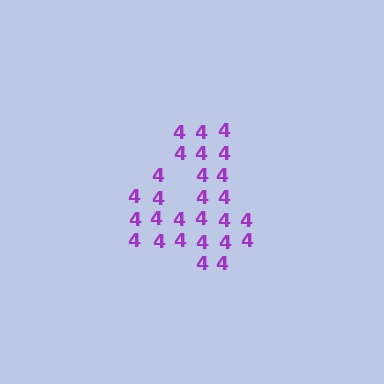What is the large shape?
The large shape is the digit 4.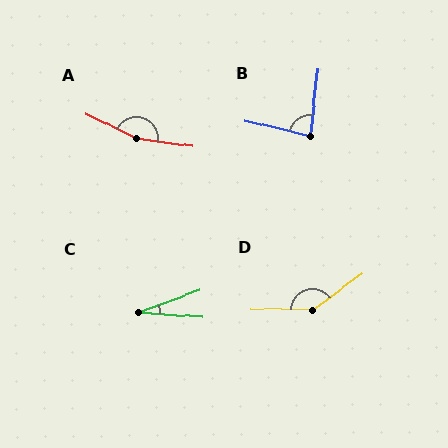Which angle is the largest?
A, at approximately 162 degrees.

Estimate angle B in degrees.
Approximately 83 degrees.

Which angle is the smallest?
C, at approximately 25 degrees.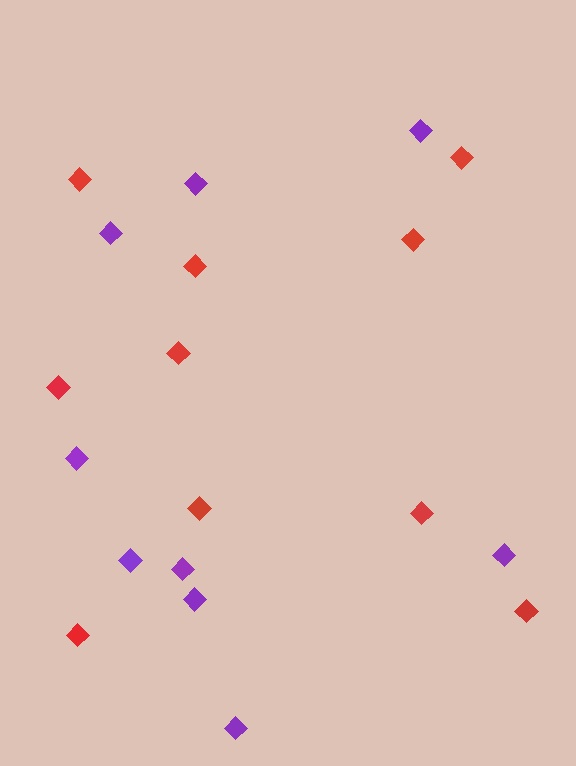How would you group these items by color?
There are 2 groups: one group of red diamonds (10) and one group of purple diamonds (9).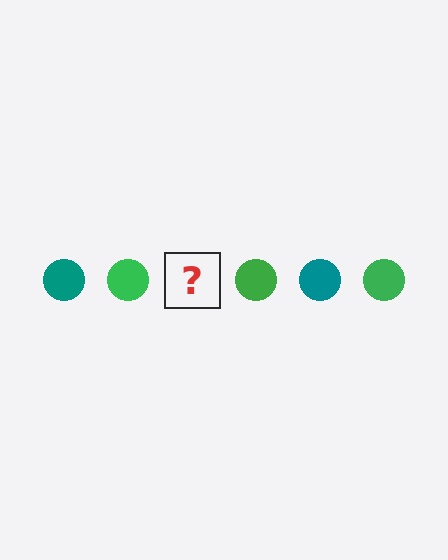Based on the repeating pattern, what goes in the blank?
The blank should be a teal circle.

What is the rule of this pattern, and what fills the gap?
The rule is that the pattern cycles through teal, green circles. The gap should be filled with a teal circle.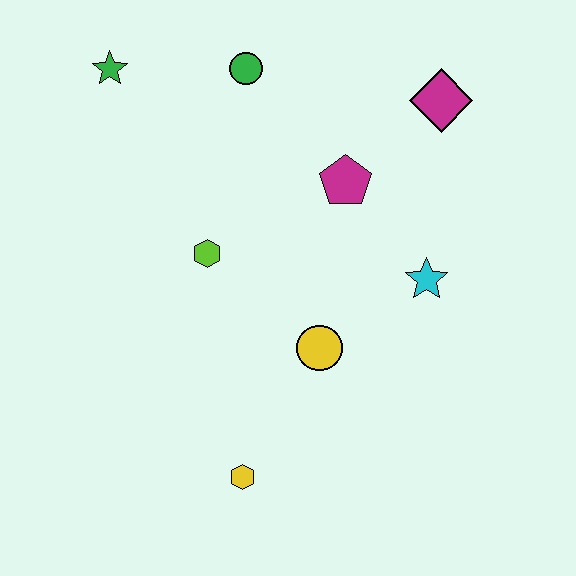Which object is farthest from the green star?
The yellow hexagon is farthest from the green star.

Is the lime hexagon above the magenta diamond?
No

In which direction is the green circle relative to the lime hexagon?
The green circle is above the lime hexagon.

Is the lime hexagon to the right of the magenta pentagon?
No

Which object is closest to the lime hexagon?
The yellow circle is closest to the lime hexagon.